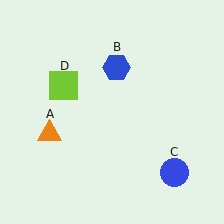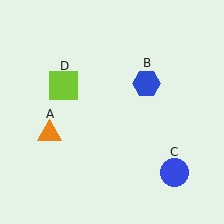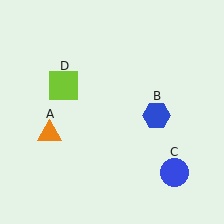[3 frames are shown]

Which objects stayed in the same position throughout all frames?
Orange triangle (object A) and blue circle (object C) and lime square (object D) remained stationary.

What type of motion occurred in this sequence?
The blue hexagon (object B) rotated clockwise around the center of the scene.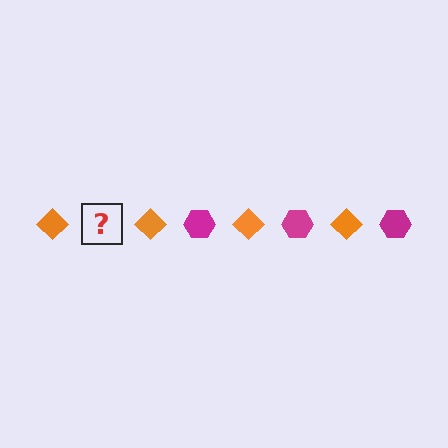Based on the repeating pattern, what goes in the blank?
The blank should be a magenta hexagon.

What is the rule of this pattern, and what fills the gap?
The rule is that the pattern alternates between orange diamond and magenta hexagon. The gap should be filled with a magenta hexagon.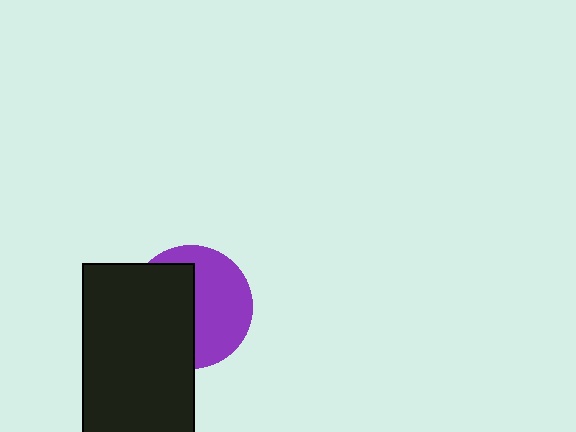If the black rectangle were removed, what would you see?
You would see the complete purple circle.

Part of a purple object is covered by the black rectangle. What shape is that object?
It is a circle.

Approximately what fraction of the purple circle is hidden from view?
Roughly 49% of the purple circle is hidden behind the black rectangle.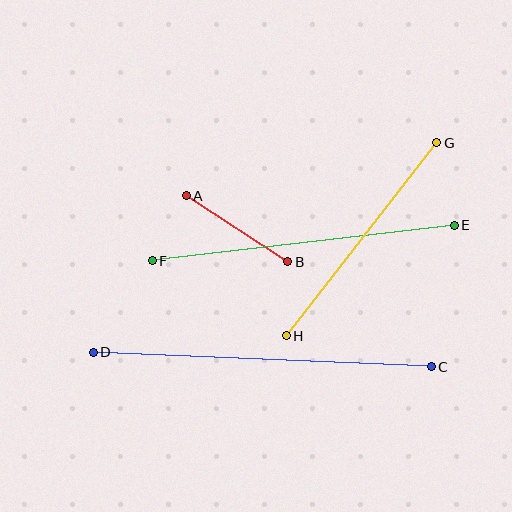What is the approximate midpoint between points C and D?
The midpoint is at approximately (262, 360) pixels.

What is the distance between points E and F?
The distance is approximately 304 pixels.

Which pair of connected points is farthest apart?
Points C and D are farthest apart.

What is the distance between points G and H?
The distance is approximately 245 pixels.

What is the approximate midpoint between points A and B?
The midpoint is at approximately (237, 229) pixels.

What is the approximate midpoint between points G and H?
The midpoint is at approximately (362, 239) pixels.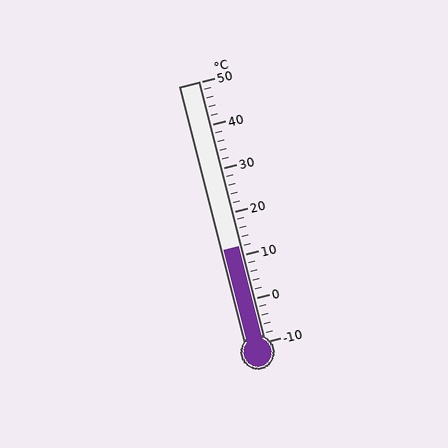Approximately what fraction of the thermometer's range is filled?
The thermometer is filled to approximately 35% of its range.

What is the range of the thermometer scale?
The thermometer scale ranges from -10°C to 50°C.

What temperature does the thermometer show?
The thermometer shows approximately 12°C.